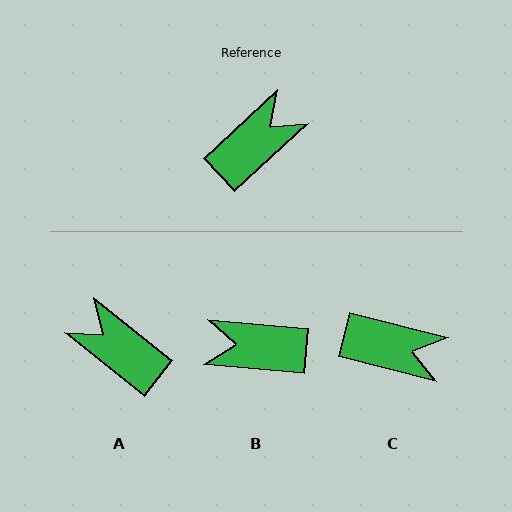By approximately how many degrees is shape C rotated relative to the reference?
Approximately 57 degrees clockwise.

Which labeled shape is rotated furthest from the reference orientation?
B, about 133 degrees away.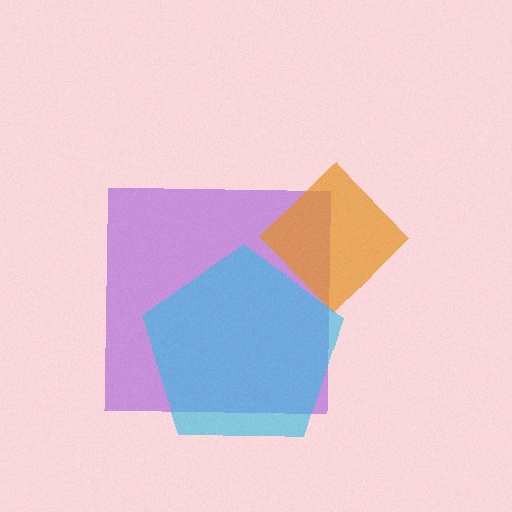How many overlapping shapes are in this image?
There are 3 overlapping shapes in the image.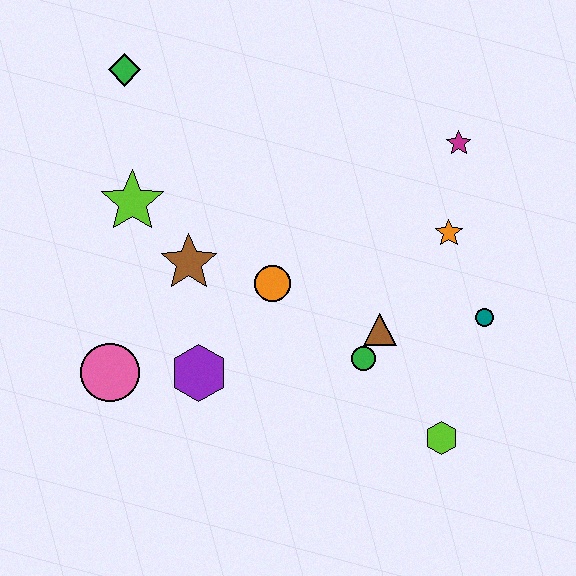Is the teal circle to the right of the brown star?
Yes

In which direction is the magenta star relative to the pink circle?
The magenta star is to the right of the pink circle.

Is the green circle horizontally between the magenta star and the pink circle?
Yes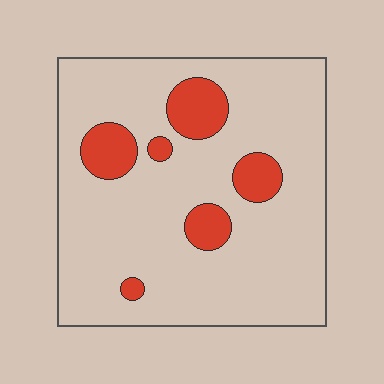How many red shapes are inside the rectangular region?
6.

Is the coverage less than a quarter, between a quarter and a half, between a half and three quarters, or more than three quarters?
Less than a quarter.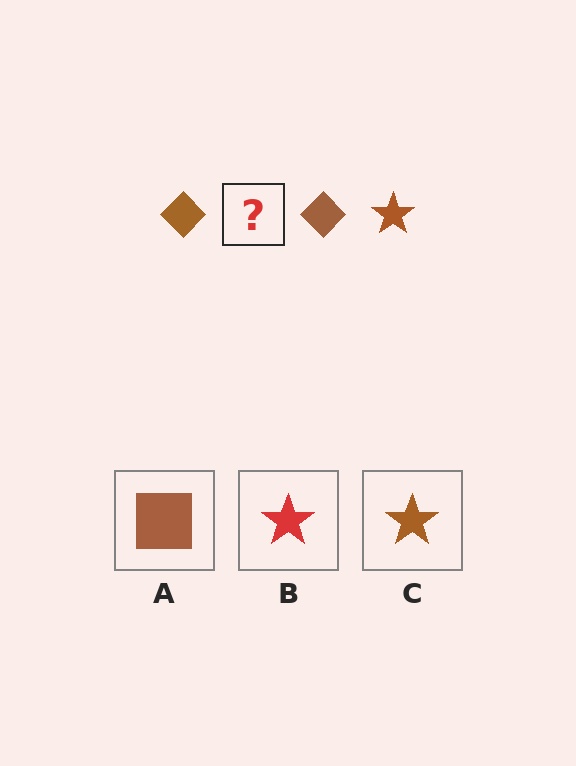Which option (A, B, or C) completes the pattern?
C.